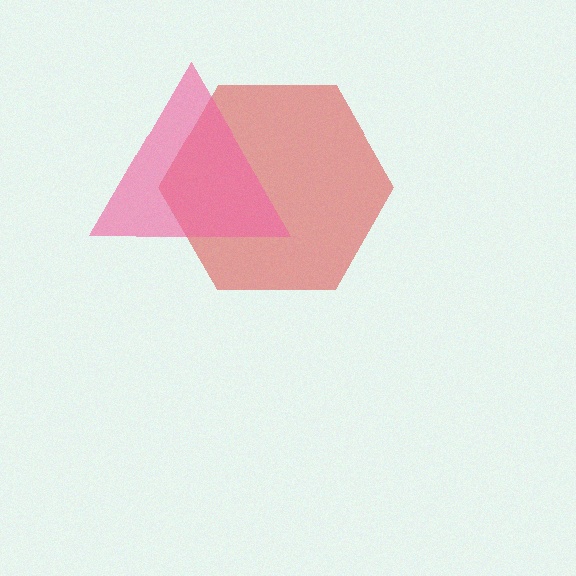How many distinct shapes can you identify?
There are 2 distinct shapes: a red hexagon, a pink triangle.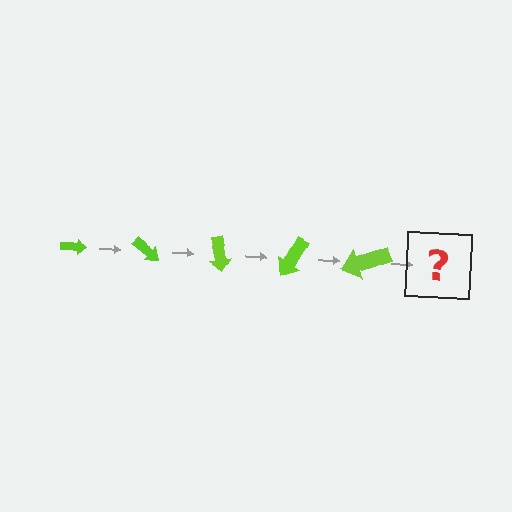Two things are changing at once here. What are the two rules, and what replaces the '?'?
The two rules are that the arrow grows larger each step and it rotates 40 degrees each step. The '?' should be an arrow, larger than the previous one and rotated 200 degrees from the start.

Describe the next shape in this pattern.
It should be an arrow, larger than the previous one and rotated 200 degrees from the start.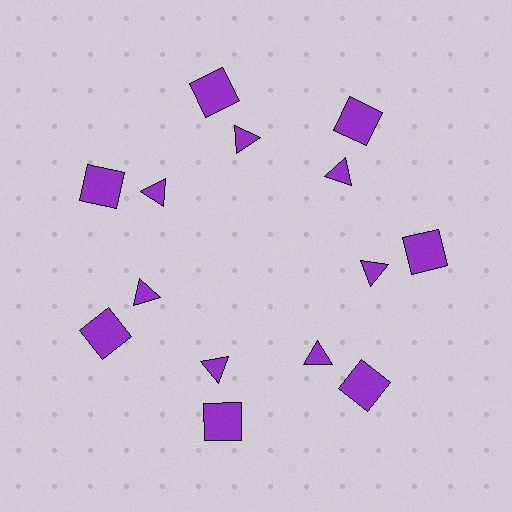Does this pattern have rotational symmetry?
Yes, this pattern has 7-fold rotational symmetry. It looks the same after rotating 51 degrees around the center.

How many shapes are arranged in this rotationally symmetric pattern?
There are 14 shapes, arranged in 7 groups of 2.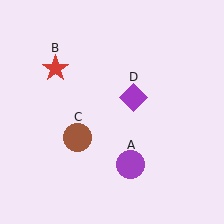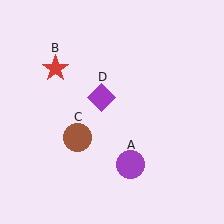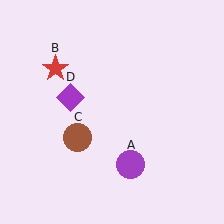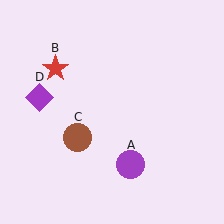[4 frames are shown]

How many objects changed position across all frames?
1 object changed position: purple diamond (object D).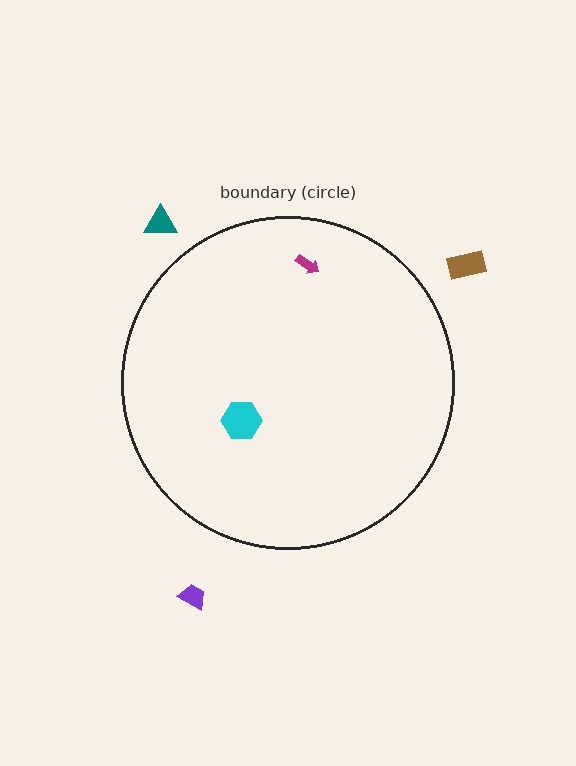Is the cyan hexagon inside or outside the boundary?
Inside.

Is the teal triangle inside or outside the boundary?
Outside.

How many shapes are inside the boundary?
2 inside, 3 outside.